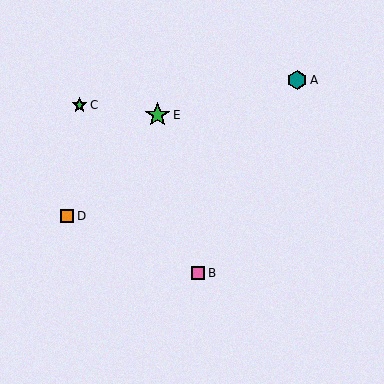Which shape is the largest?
The green star (labeled E) is the largest.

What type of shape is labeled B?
Shape B is a pink square.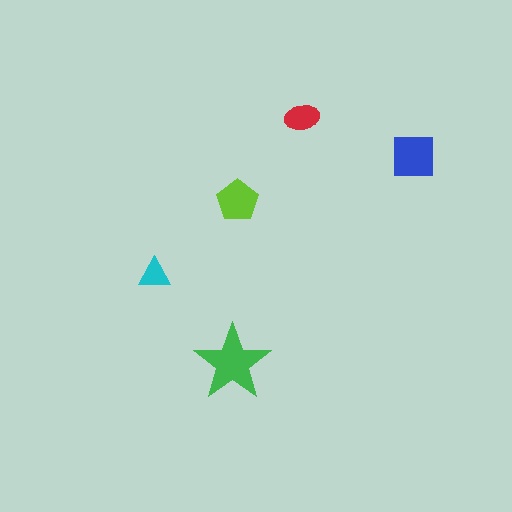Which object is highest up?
The red ellipse is topmost.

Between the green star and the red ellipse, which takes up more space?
The green star.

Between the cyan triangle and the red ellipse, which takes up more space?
The red ellipse.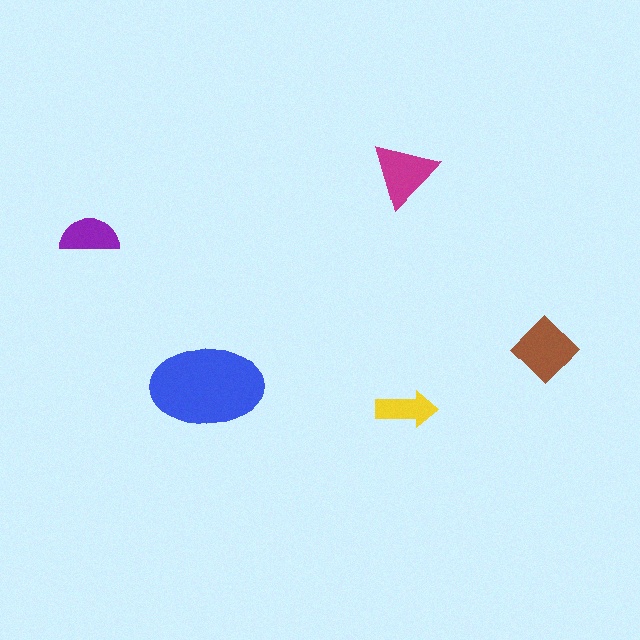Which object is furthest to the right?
The brown diamond is rightmost.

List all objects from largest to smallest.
The blue ellipse, the brown diamond, the magenta triangle, the purple semicircle, the yellow arrow.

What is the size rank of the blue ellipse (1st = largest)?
1st.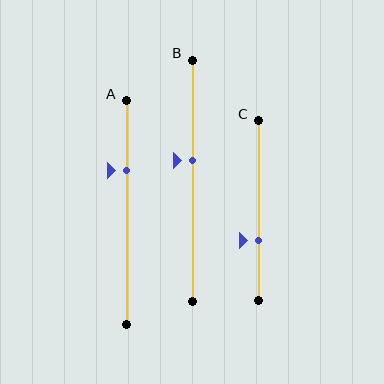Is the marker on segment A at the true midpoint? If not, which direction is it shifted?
No, the marker on segment A is shifted upward by about 19% of the segment length.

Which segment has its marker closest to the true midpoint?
Segment B has its marker closest to the true midpoint.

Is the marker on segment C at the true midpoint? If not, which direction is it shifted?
No, the marker on segment C is shifted downward by about 17% of the segment length.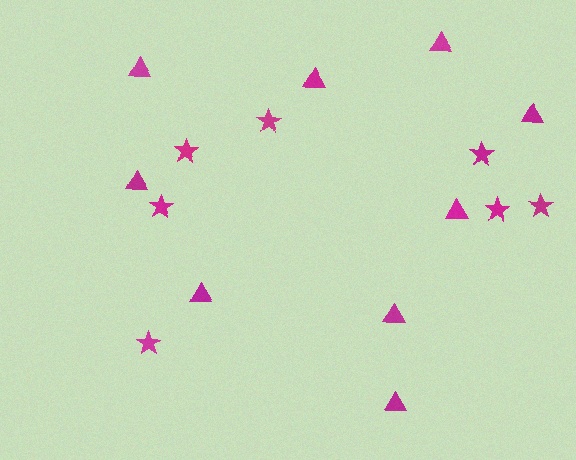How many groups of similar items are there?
There are 2 groups: one group of triangles (9) and one group of stars (7).